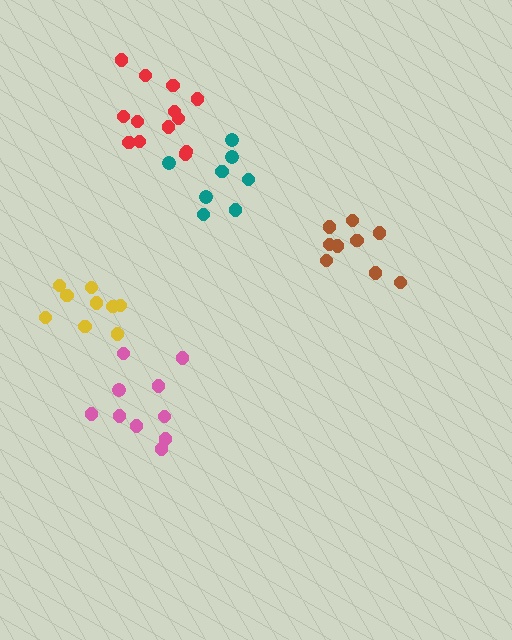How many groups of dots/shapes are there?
There are 5 groups.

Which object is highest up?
The red cluster is topmost.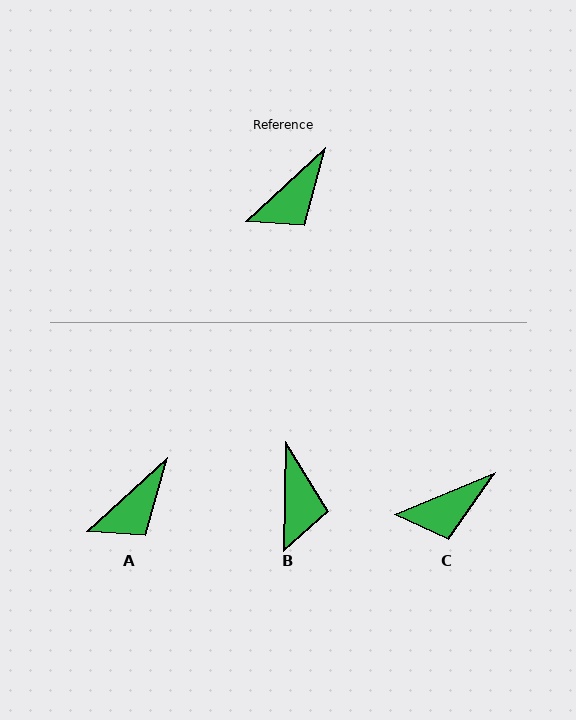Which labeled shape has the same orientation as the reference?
A.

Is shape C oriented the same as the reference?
No, it is off by about 20 degrees.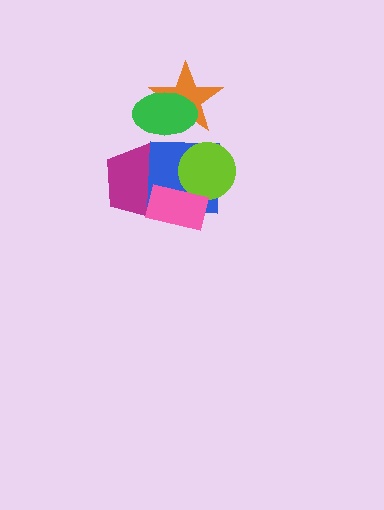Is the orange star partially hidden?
Yes, it is partially covered by another shape.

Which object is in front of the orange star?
The green ellipse is in front of the orange star.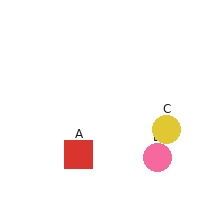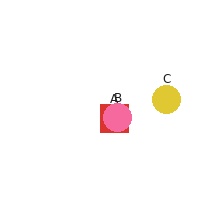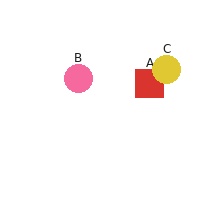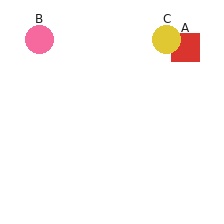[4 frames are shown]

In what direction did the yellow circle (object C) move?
The yellow circle (object C) moved up.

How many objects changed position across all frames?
3 objects changed position: red square (object A), pink circle (object B), yellow circle (object C).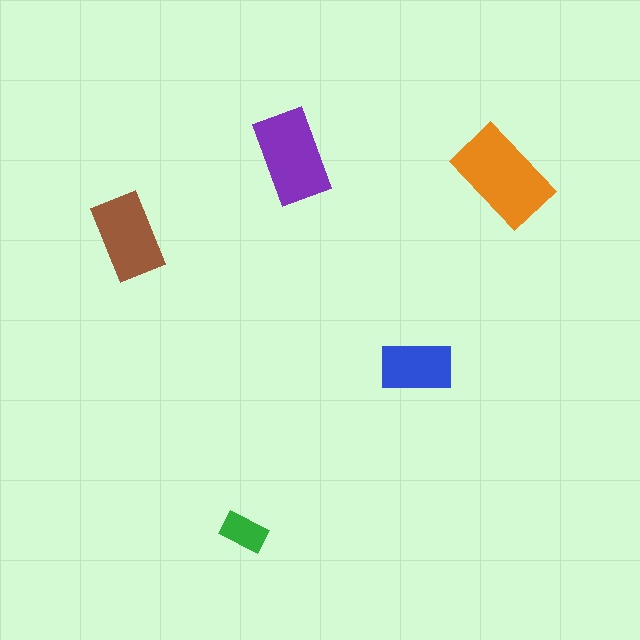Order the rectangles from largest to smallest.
the orange one, the purple one, the brown one, the blue one, the green one.